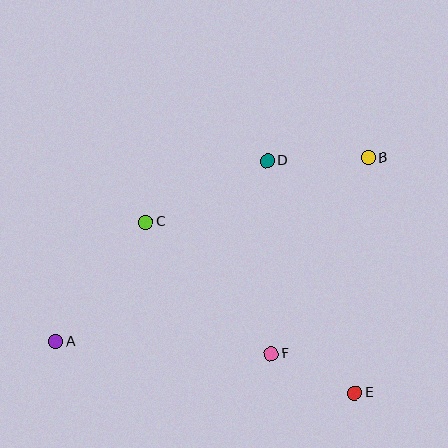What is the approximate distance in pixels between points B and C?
The distance between B and C is approximately 232 pixels.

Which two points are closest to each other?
Points E and F are closest to each other.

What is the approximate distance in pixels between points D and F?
The distance between D and F is approximately 193 pixels.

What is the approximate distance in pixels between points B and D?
The distance between B and D is approximately 101 pixels.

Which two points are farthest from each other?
Points A and B are farthest from each other.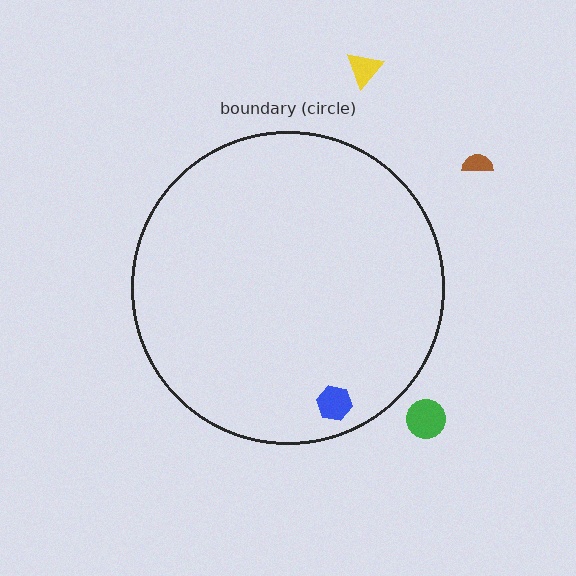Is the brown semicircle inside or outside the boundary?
Outside.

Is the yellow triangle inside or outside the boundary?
Outside.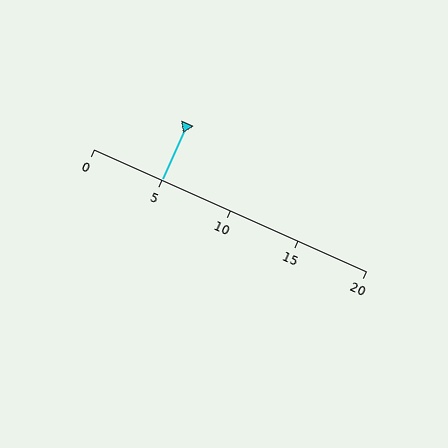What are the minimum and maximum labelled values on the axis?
The axis runs from 0 to 20.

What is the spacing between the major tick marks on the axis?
The major ticks are spaced 5 apart.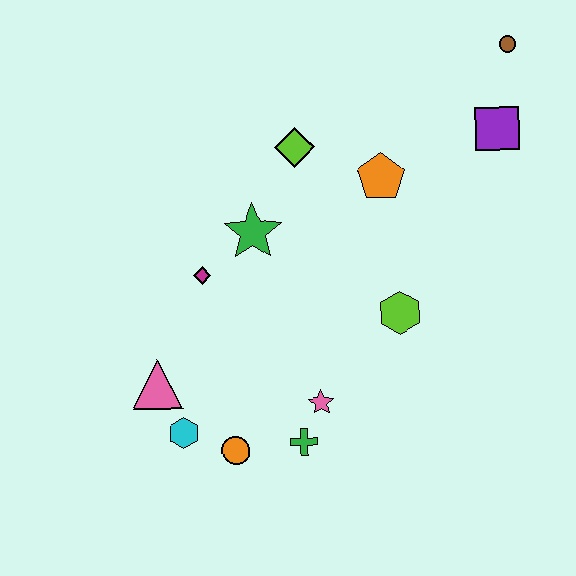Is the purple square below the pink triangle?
No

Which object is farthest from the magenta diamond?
The brown circle is farthest from the magenta diamond.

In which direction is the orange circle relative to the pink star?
The orange circle is to the left of the pink star.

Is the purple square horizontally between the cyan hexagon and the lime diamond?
No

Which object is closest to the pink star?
The green cross is closest to the pink star.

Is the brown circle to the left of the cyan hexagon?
No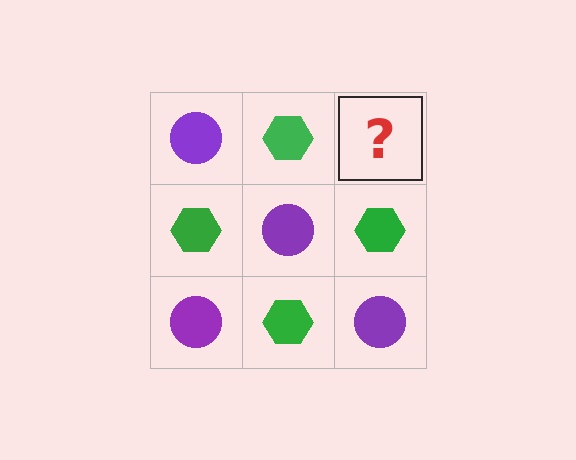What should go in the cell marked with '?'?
The missing cell should contain a purple circle.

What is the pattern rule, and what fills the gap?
The rule is that it alternates purple circle and green hexagon in a checkerboard pattern. The gap should be filled with a purple circle.